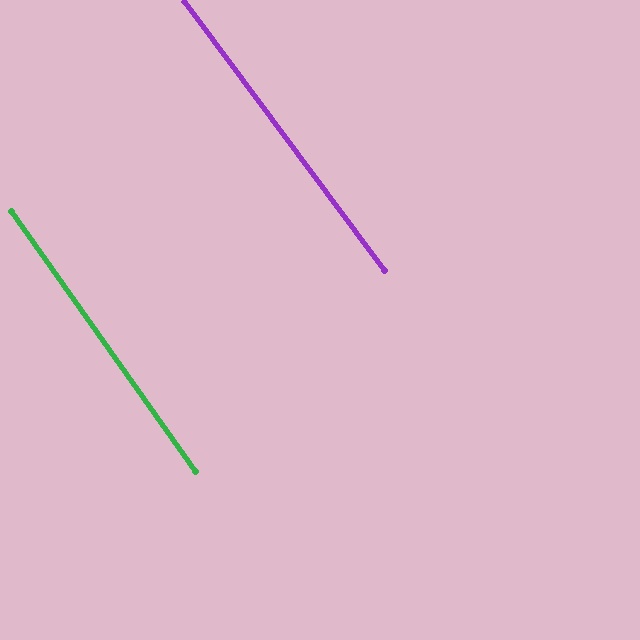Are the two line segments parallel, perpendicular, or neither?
Parallel — their directions differ by only 1.3°.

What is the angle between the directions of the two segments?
Approximately 1 degree.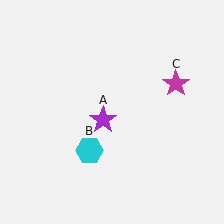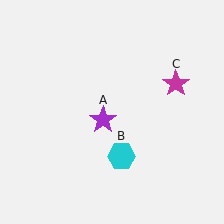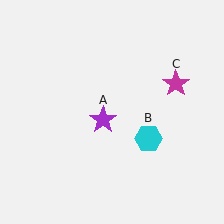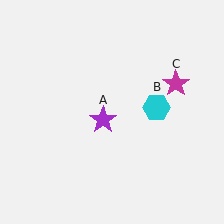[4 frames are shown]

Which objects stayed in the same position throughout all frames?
Purple star (object A) and magenta star (object C) remained stationary.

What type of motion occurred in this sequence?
The cyan hexagon (object B) rotated counterclockwise around the center of the scene.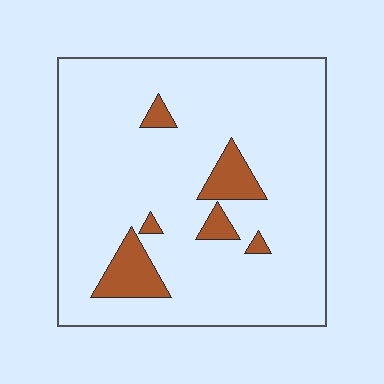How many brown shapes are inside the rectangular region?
6.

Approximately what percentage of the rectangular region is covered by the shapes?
Approximately 10%.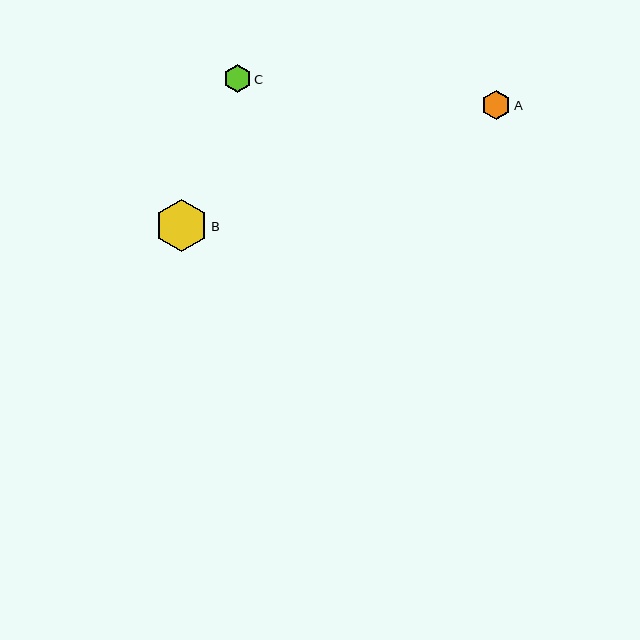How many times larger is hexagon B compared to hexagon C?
Hexagon B is approximately 1.9 times the size of hexagon C.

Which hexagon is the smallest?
Hexagon C is the smallest with a size of approximately 27 pixels.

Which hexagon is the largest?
Hexagon B is the largest with a size of approximately 53 pixels.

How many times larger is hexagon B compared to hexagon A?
Hexagon B is approximately 1.8 times the size of hexagon A.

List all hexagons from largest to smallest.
From largest to smallest: B, A, C.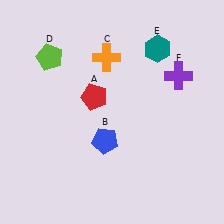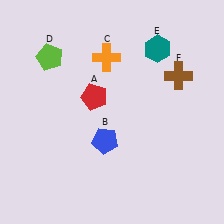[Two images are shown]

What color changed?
The cross (F) changed from purple in Image 1 to brown in Image 2.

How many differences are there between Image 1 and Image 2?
There is 1 difference between the two images.